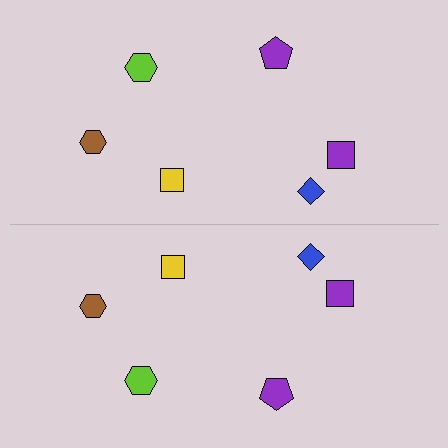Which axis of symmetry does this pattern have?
The pattern has a horizontal axis of symmetry running through the center of the image.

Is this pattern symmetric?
Yes, this pattern has bilateral (reflection) symmetry.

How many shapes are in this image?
There are 12 shapes in this image.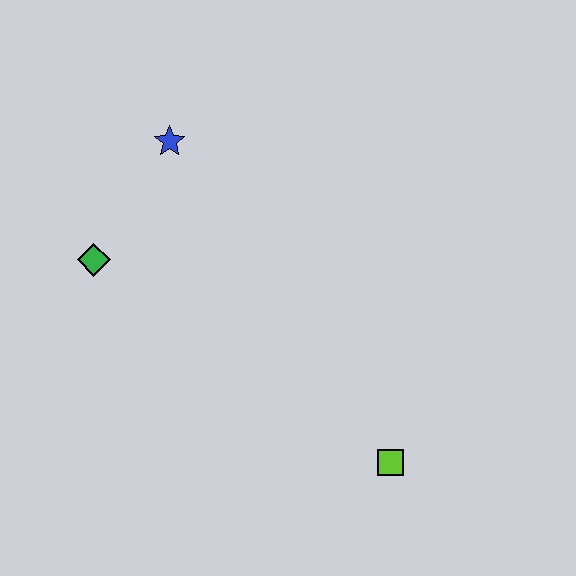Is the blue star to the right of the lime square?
No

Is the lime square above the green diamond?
No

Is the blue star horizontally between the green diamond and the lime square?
Yes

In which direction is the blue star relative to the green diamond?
The blue star is above the green diamond.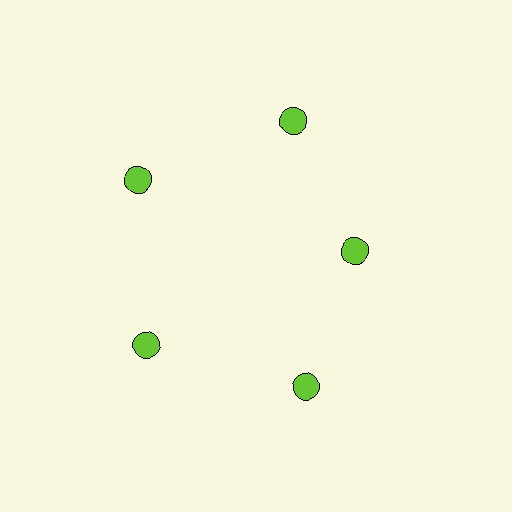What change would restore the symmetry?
The symmetry would be restored by moving it outward, back onto the ring so that all 5 circles sit at equal angles and equal distance from the center.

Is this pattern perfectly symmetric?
No. The 5 lime circles are arranged in a ring, but one element near the 3 o'clock position is pulled inward toward the center, breaking the 5-fold rotational symmetry.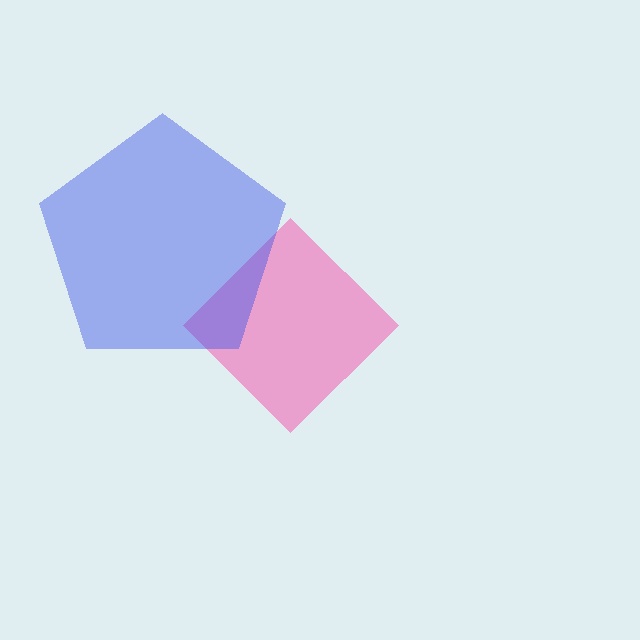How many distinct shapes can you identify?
There are 2 distinct shapes: a pink diamond, a blue pentagon.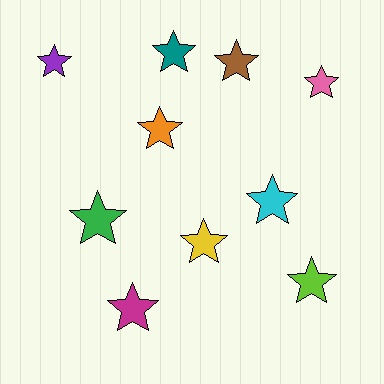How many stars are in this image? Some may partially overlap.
There are 10 stars.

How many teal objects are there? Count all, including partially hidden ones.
There is 1 teal object.